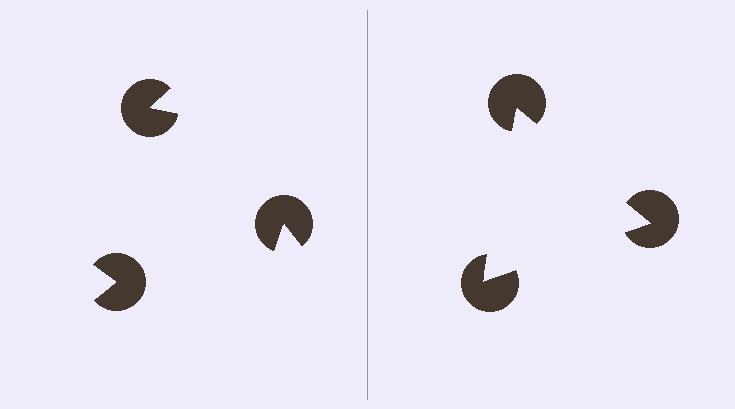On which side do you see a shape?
An illusory triangle appears on the right side. On the left side the wedge cuts are rotated, so no coherent shape forms.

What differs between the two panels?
The pac-man discs are positioned identically on both sides; only the wedge orientations differ. On the right they align to a triangle; on the left they are misaligned.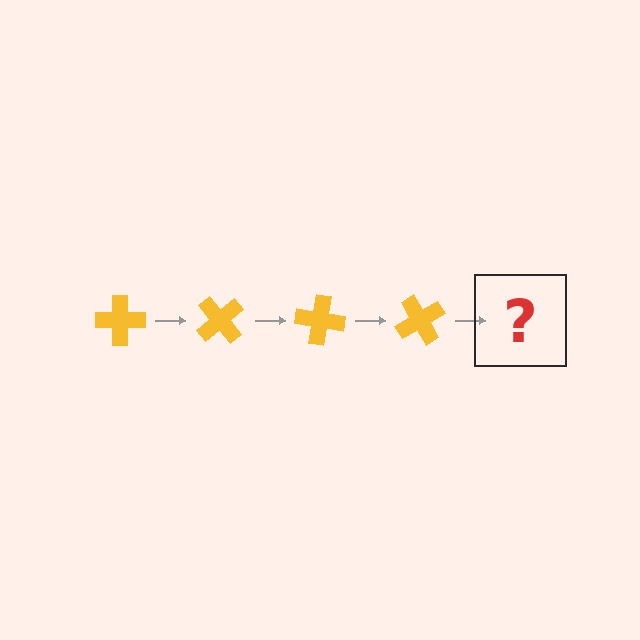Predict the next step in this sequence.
The next step is a yellow cross rotated 200 degrees.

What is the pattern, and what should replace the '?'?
The pattern is that the cross rotates 50 degrees each step. The '?' should be a yellow cross rotated 200 degrees.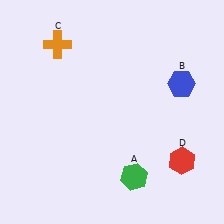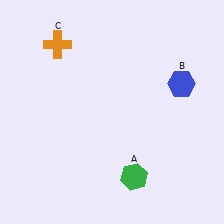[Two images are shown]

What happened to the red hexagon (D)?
The red hexagon (D) was removed in Image 2. It was in the bottom-right area of Image 1.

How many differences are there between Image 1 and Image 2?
There is 1 difference between the two images.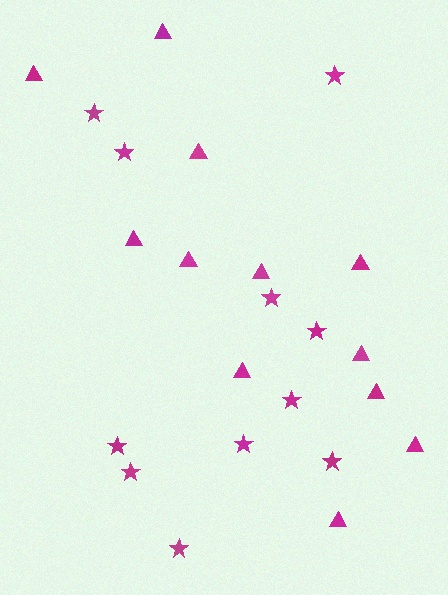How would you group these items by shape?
There are 2 groups: one group of stars (11) and one group of triangles (12).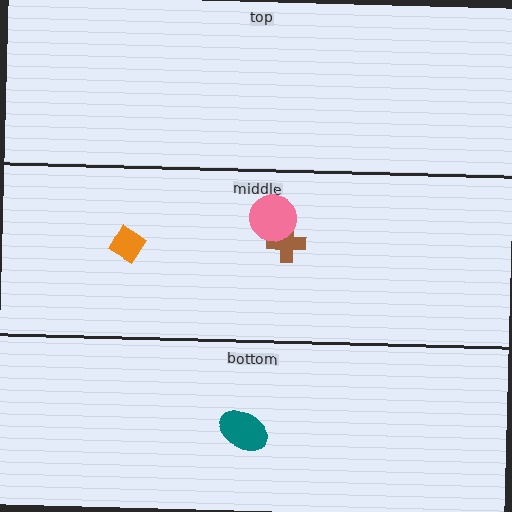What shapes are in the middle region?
The brown cross, the orange diamond, the pink circle.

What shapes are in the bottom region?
The teal ellipse.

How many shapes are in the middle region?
3.